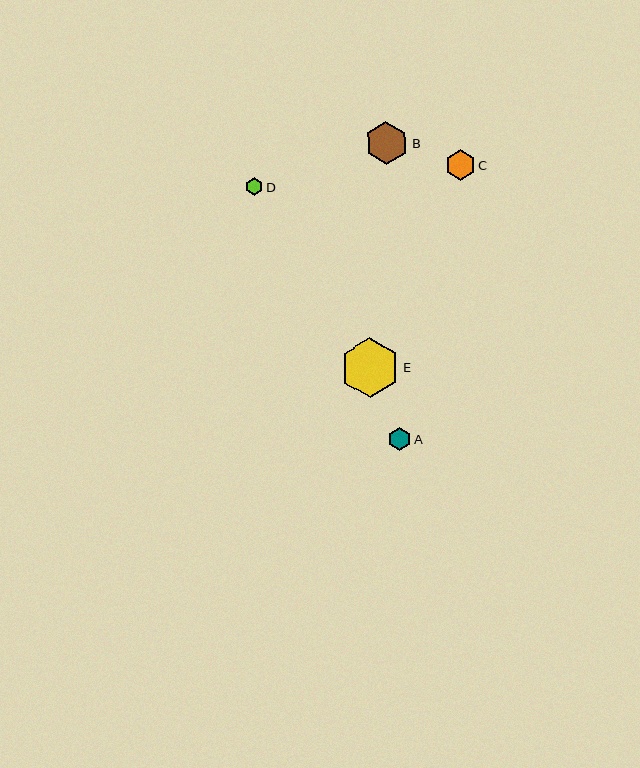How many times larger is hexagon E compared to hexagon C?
Hexagon E is approximately 2.0 times the size of hexagon C.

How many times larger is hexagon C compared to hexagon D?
Hexagon C is approximately 1.7 times the size of hexagon D.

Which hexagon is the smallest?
Hexagon D is the smallest with a size of approximately 18 pixels.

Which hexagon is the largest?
Hexagon E is the largest with a size of approximately 59 pixels.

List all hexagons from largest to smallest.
From largest to smallest: E, B, C, A, D.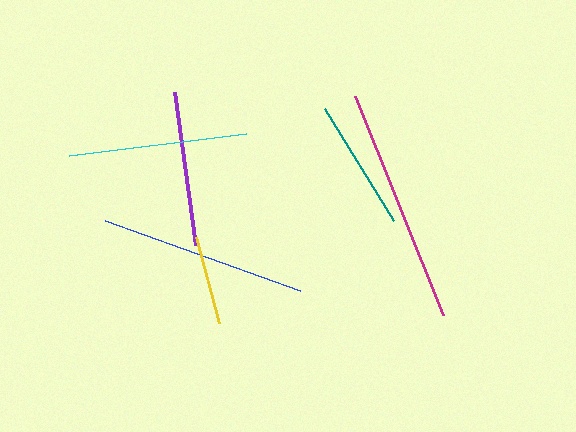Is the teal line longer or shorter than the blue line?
The blue line is longer than the teal line.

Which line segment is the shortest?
The yellow line is the shortest at approximately 88 pixels.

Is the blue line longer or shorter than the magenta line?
The magenta line is longer than the blue line.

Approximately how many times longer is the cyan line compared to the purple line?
The cyan line is approximately 1.2 times the length of the purple line.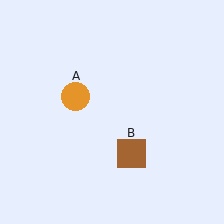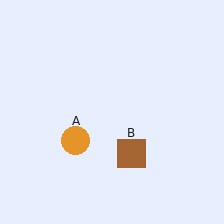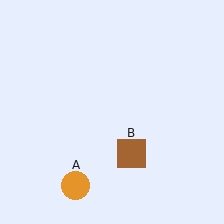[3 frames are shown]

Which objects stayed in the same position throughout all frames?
Brown square (object B) remained stationary.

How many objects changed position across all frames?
1 object changed position: orange circle (object A).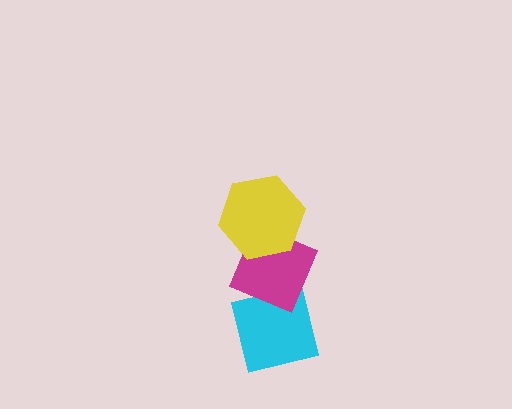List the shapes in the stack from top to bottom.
From top to bottom: the yellow hexagon, the magenta diamond, the cyan square.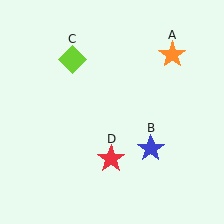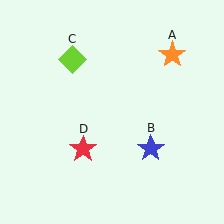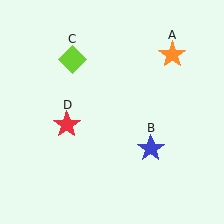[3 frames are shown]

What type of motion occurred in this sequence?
The red star (object D) rotated clockwise around the center of the scene.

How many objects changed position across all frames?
1 object changed position: red star (object D).